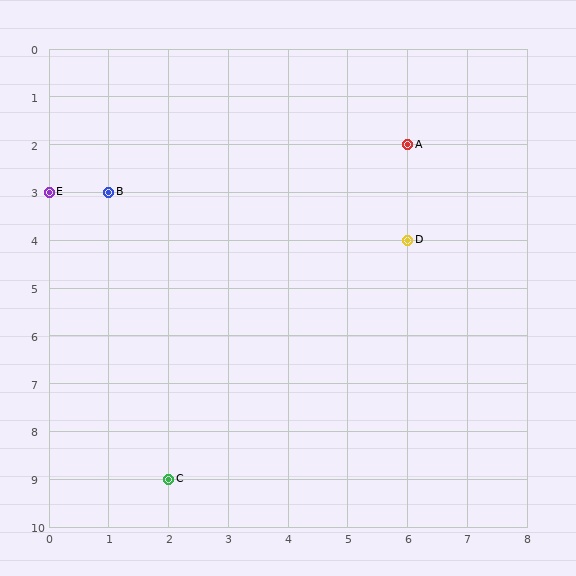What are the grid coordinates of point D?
Point D is at grid coordinates (6, 4).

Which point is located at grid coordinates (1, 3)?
Point B is at (1, 3).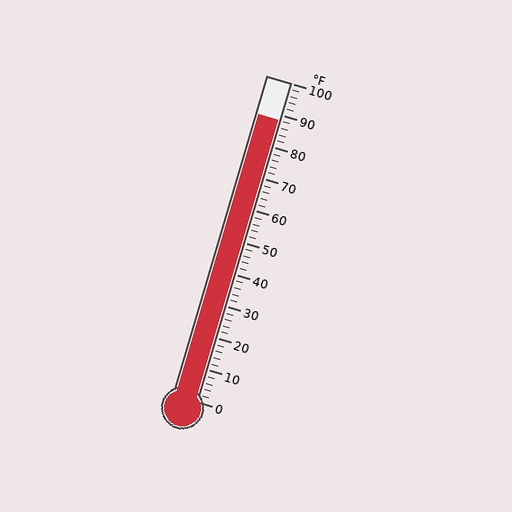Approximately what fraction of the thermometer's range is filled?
The thermometer is filled to approximately 90% of its range.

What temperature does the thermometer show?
The thermometer shows approximately 88°F.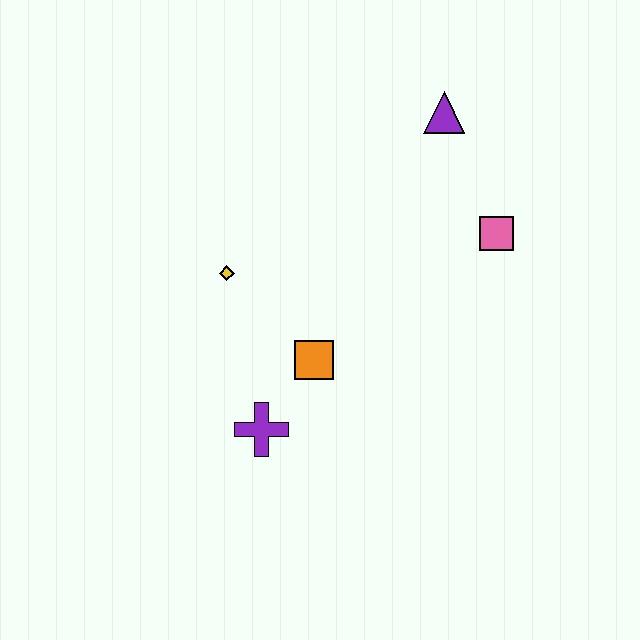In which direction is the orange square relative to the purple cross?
The orange square is above the purple cross.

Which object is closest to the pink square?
The purple triangle is closest to the pink square.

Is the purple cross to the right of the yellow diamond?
Yes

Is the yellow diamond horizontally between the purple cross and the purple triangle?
No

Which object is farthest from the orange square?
The purple triangle is farthest from the orange square.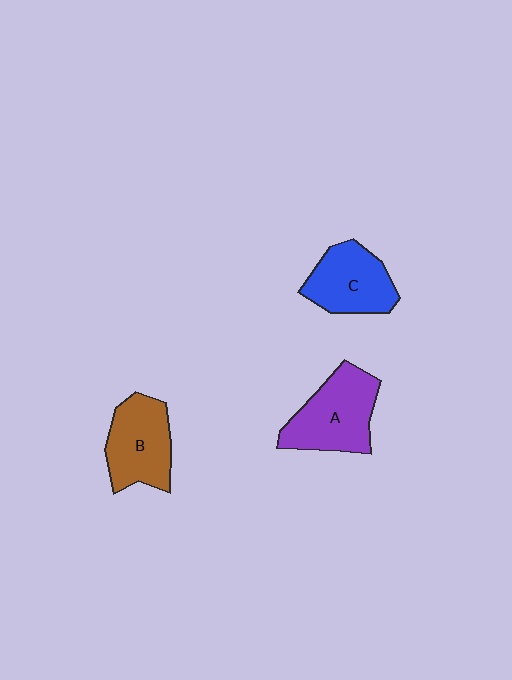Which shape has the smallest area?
Shape C (blue).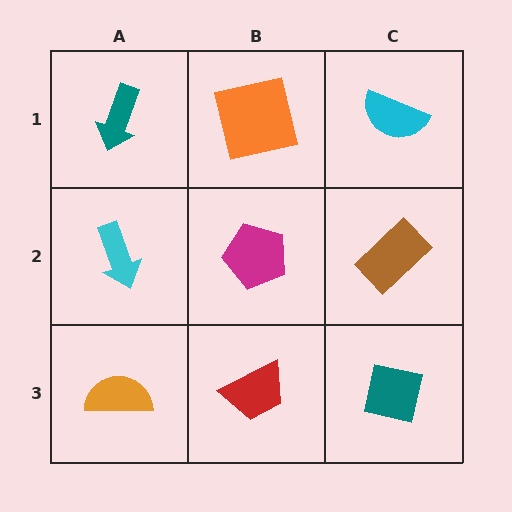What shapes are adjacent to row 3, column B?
A magenta pentagon (row 2, column B), an orange semicircle (row 3, column A), a teal square (row 3, column C).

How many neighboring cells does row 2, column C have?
3.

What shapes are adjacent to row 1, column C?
A brown rectangle (row 2, column C), an orange square (row 1, column B).